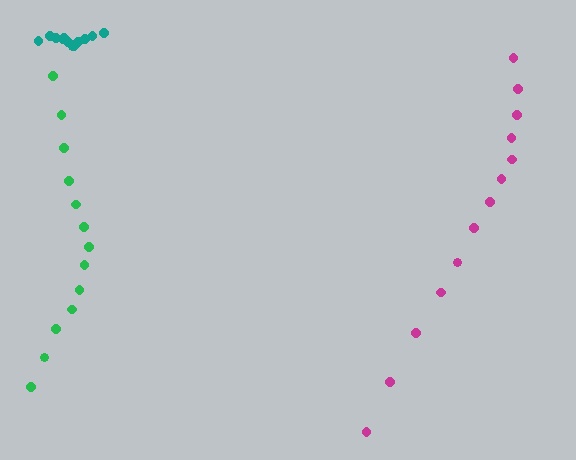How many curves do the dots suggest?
There are 3 distinct paths.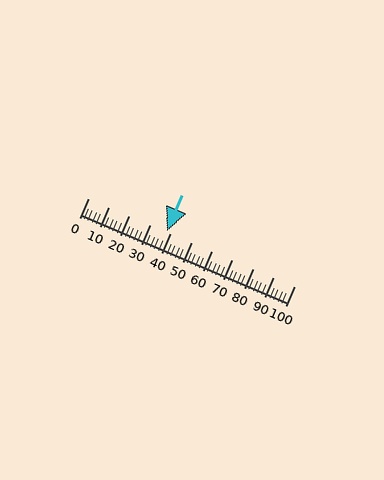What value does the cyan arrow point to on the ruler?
The cyan arrow points to approximately 38.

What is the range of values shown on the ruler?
The ruler shows values from 0 to 100.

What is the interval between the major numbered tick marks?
The major tick marks are spaced 10 units apart.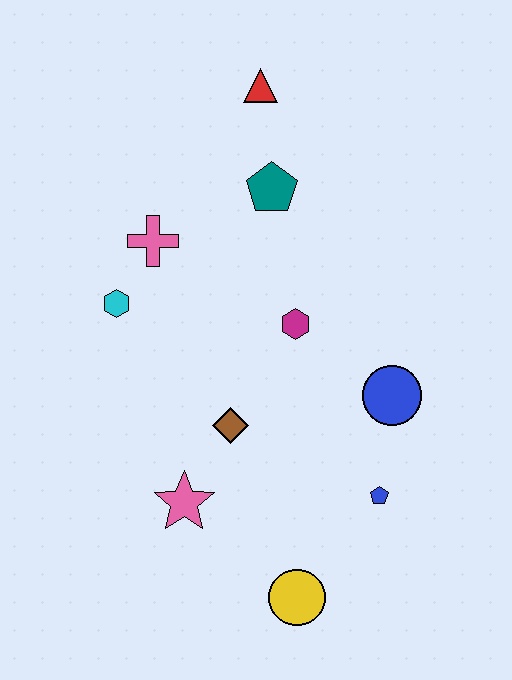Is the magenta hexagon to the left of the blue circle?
Yes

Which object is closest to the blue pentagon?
The blue circle is closest to the blue pentagon.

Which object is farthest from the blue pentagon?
The red triangle is farthest from the blue pentagon.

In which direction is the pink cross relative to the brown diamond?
The pink cross is above the brown diamond.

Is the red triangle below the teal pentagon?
No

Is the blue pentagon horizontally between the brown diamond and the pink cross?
No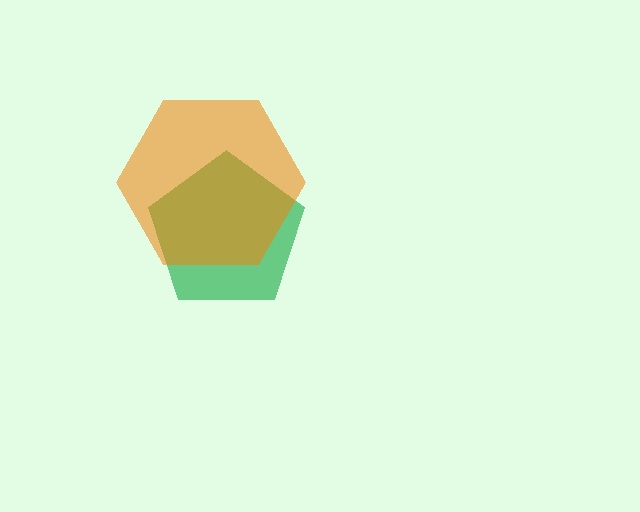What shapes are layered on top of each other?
The layered shapes are: a green pentagon, an orange hexagon.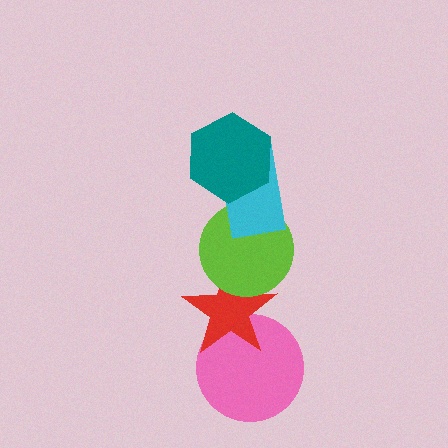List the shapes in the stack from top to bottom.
From top to bottom: the teal hexagon, the cyan rectangle, the lime circle, the red star, the pink circle.